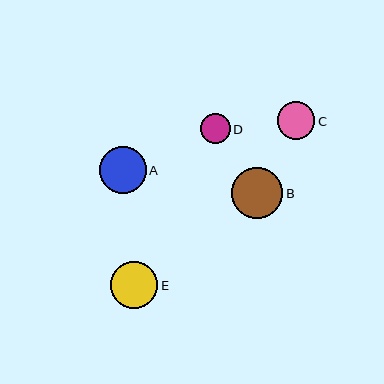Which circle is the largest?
Circle B is the largest with a size of approximately 51 pixels.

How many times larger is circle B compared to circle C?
Circle B is approximately 1.4 times the size of circle C.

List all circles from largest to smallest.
From largest to smallest: B, E, A, C, D.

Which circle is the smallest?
Circle D is the smallest with a size of approximately 30 pixels.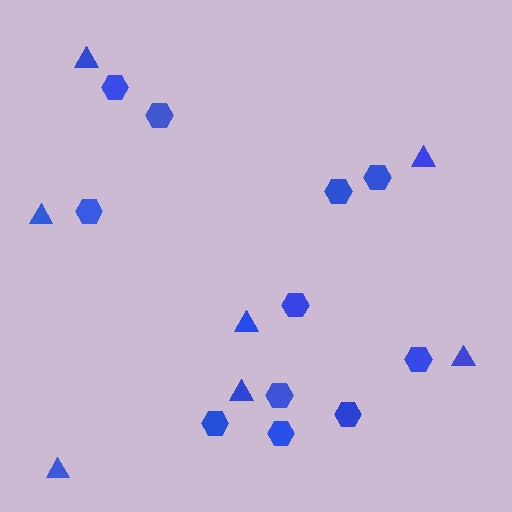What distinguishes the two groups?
There are 2 groups: one group of hexagons (11) and one group of triangles (7).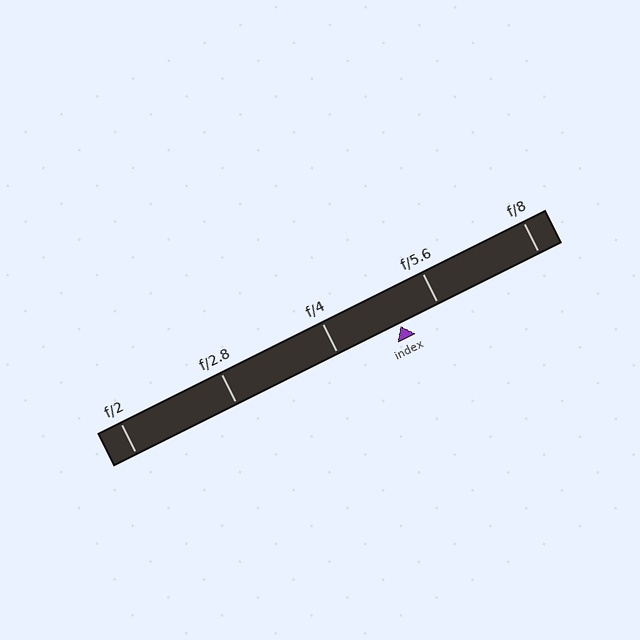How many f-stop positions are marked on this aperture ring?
There are 5 f-stop positions marked.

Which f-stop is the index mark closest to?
The index mark is closest to f/5.6.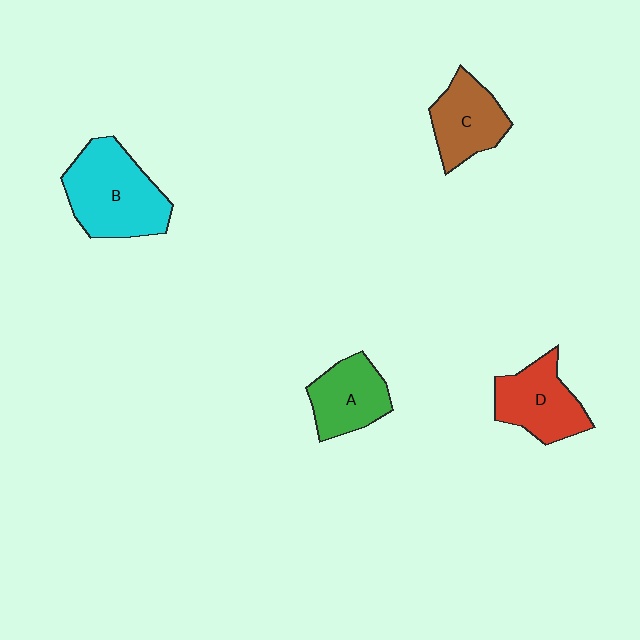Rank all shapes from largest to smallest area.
From largest to smallest: B (cyan), D (red), C (brown), A (green).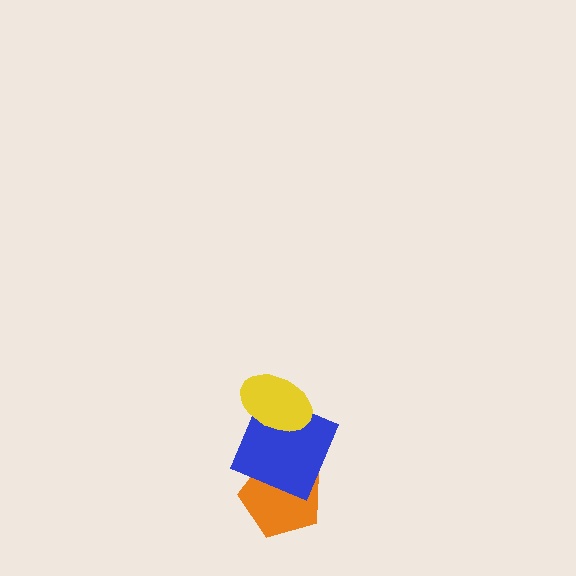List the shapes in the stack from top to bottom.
From top to bottom: the yellow ellipse, the blue square, the orange pentagon.